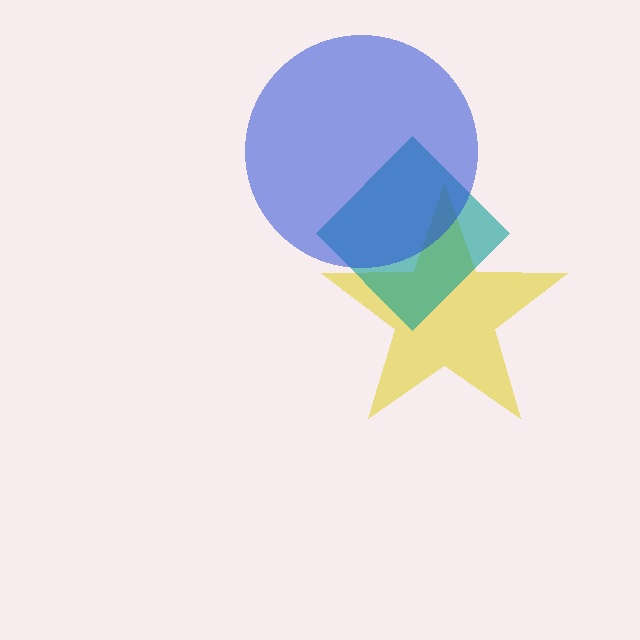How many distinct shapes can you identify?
There are 3 distinct shapes: a yellow star, a teal diamond, a blue circle.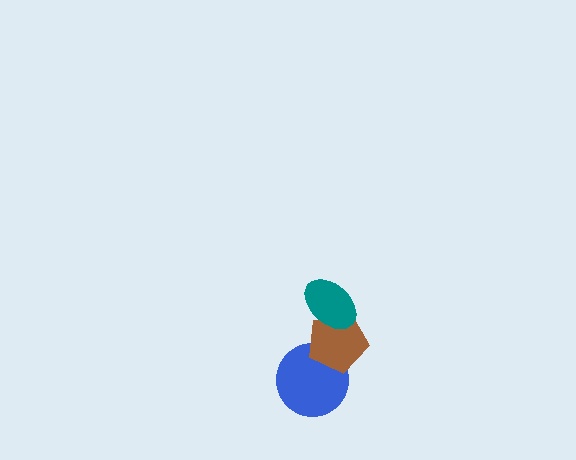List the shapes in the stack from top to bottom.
From top to bottom: the teal ellipse, the brown pentagon, the blue circle.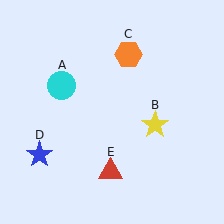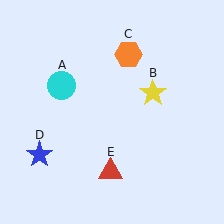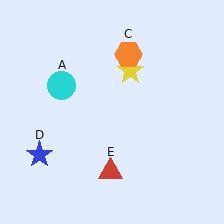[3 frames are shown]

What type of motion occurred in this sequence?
The yellow star (object B) rotated counterclockwise around the center of the scene.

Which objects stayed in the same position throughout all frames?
Cyan circle (object A) and orange hexagon (object C) and blue star (object D) and red triangle (object E) remained stationary.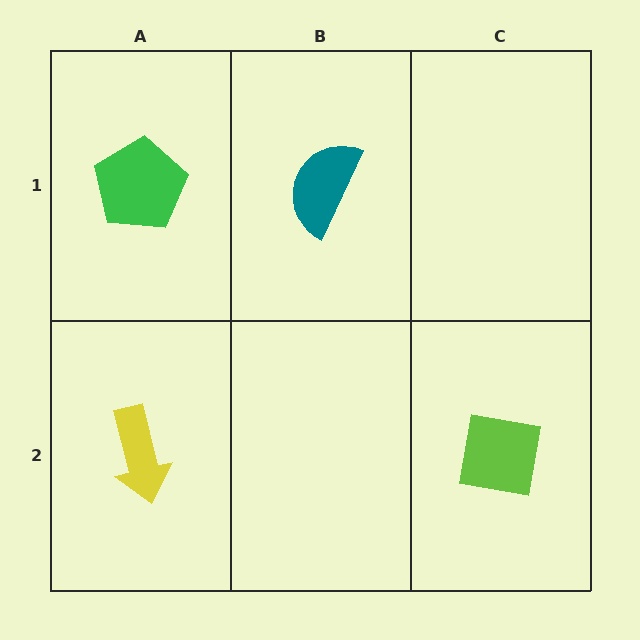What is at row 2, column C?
A lime square.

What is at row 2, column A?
A yellow arrow.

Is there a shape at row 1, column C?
No, that cell is empty.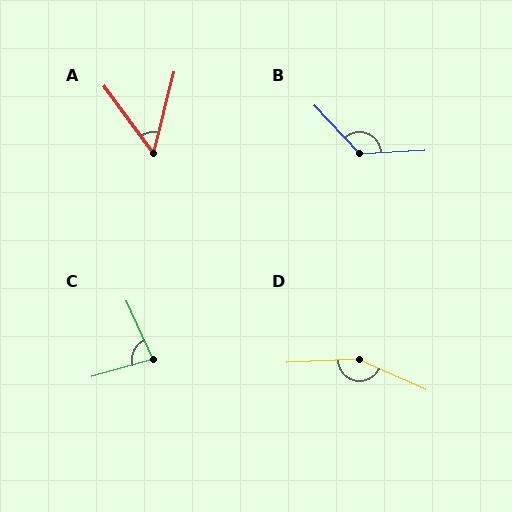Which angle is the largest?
D, at approximately 154 degrees.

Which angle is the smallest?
A, at approximately 51 degrees.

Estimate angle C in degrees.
Approximately 81 degrees.